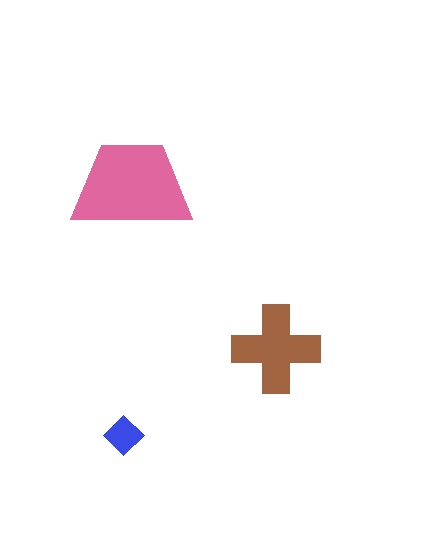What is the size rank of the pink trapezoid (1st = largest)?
1st.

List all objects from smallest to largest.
The blue diamond, the brown cross, the pink trapezoid.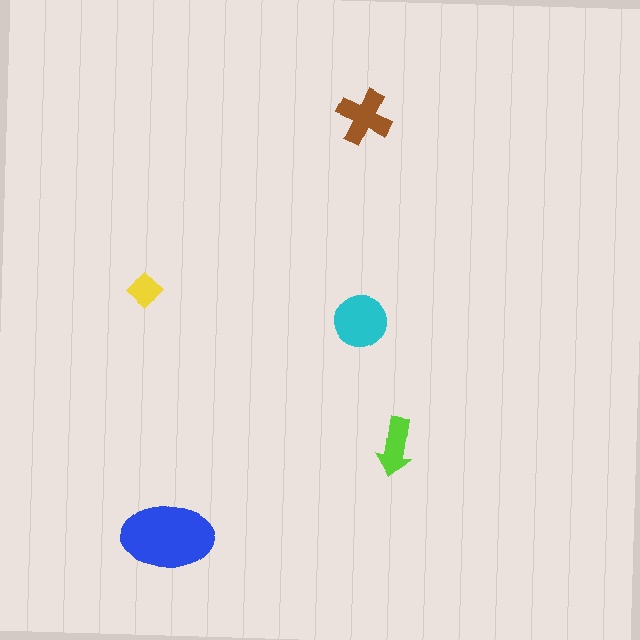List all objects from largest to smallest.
The blue ellipse, the cyan circle, the brown cross, the lime arrow, the yellow diamond.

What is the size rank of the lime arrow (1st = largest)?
4th.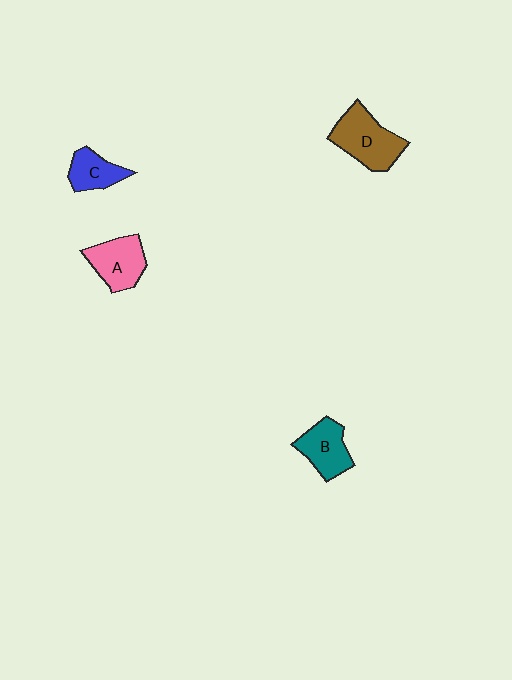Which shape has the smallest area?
Shape C (blue).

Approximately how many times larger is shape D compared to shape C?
Approximately 1.7 times.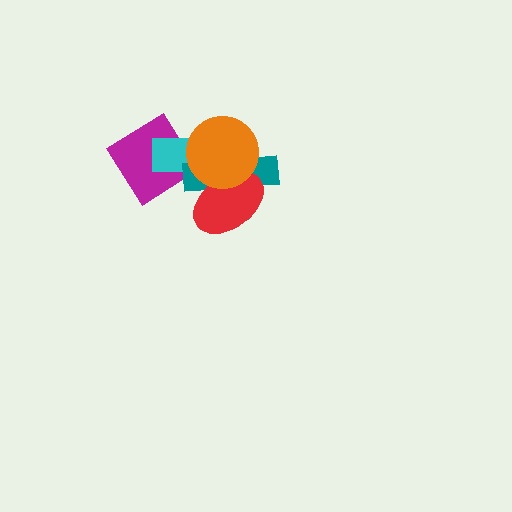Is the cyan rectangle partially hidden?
Yes, it is partially covered by another shape.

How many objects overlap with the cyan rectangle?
3 objects overlap with the cyan rectangle.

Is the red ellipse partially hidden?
Yes, it is partially covered by another shape.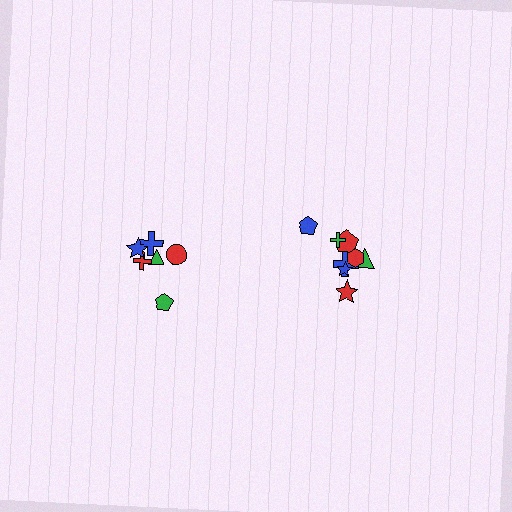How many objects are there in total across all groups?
There are 14 objects.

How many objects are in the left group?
There are 6 objects.